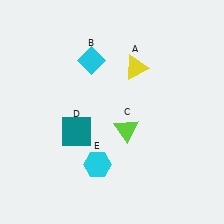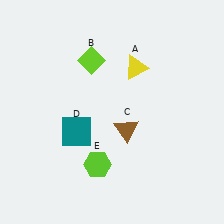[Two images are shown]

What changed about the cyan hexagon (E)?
In Image 1, E is cyan. In Image 2, it changed to lime.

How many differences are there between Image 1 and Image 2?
There are 3 differences between the two images.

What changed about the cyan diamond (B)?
In Image 1, B is cyan. In Image 2, it changed to lime.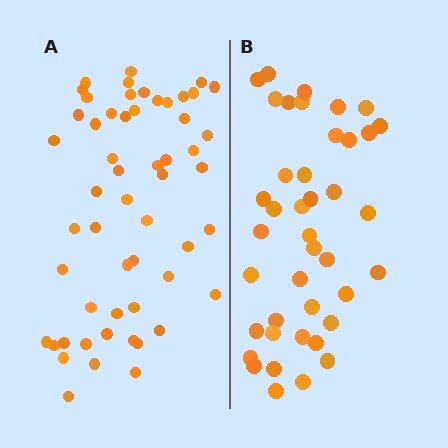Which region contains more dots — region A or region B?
Region A (the left region) has more dots.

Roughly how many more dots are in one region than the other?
Region A has approximately 15 more dots than region B.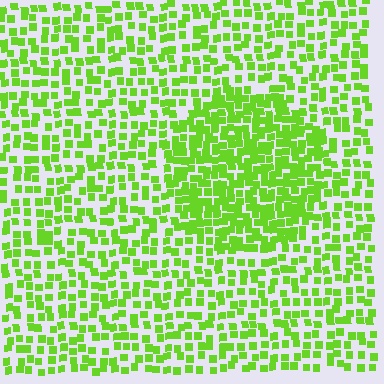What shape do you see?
I see a circle.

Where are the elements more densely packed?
The elements are more densely packed inside the circle boundary.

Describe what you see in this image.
The image contains small lime elements arranged at two different densities. A circle-shaped region is visible where the elements are more densely packed than the surrounding area.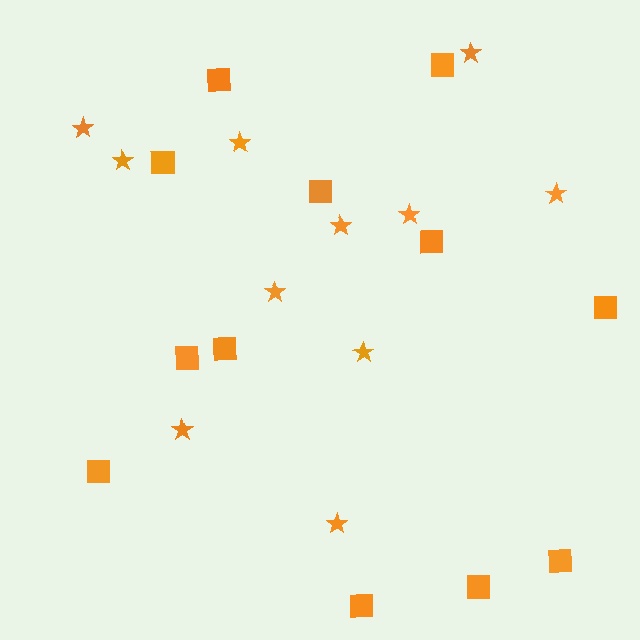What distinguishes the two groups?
There are 2 groups: one group of stars (11) and one group of squares (12).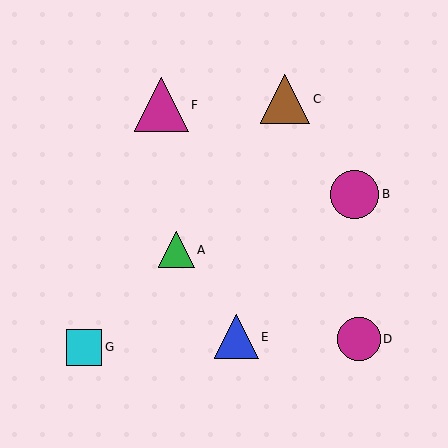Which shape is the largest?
The magenta triangle (labeled F) is the largest.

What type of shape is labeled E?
Shape E is a blue triangle.